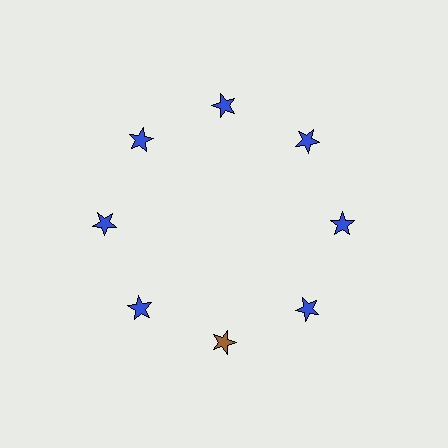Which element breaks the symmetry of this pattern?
The brown star at roughly the 6 o'clock position breaks the symmetry. All other shapes are blue stars.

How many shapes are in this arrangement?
There are 8 shapes arranged in a ring pattern.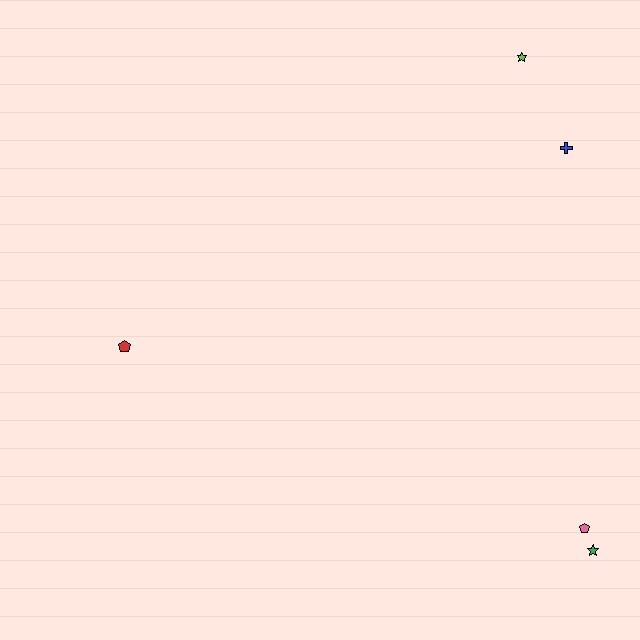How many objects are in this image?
There are 5 objects.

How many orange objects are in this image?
There are no orange objects.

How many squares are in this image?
There are no squares.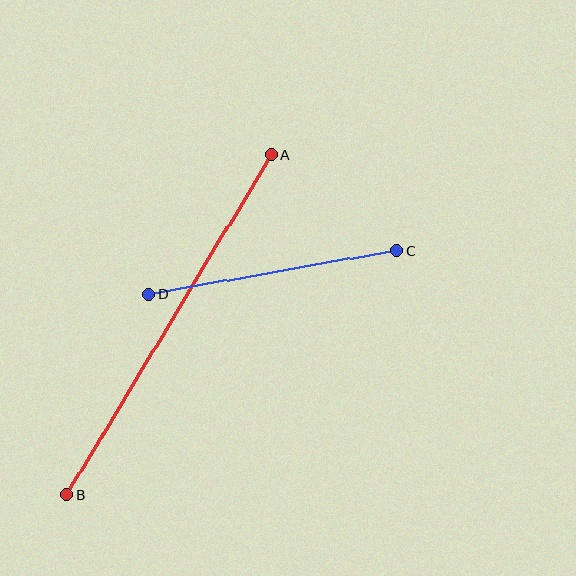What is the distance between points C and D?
The distance is approximately 252 pixels.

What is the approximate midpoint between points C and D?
The midpoint is at approximately (273, 272) pixels.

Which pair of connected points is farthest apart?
Points A and B are farthest apart.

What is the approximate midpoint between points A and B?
The midpoint is at approximately (169, 325) pixels.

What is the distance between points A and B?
The distance is approximately 397 pixels.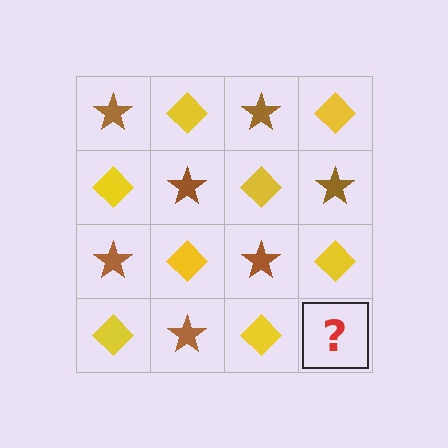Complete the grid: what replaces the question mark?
The question mark should be replaced with a brown star.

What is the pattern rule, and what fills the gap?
The rule is that it alternates brown star and yellow diamond in a checkerboard pattern. The gap should be filled with a brown star.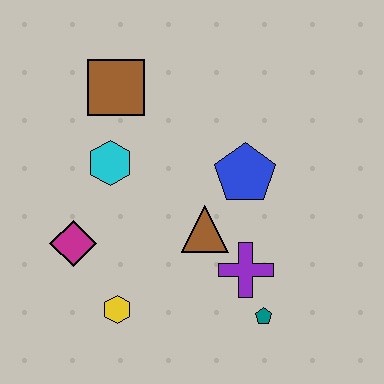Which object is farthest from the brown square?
The teal pentagon is farthest from the brown square.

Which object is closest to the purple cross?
The teal pentagon is closest to the purple cross.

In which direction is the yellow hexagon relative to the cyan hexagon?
The yellow hexagon is below the cyan hexagon.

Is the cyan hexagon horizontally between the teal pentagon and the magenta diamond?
Yes